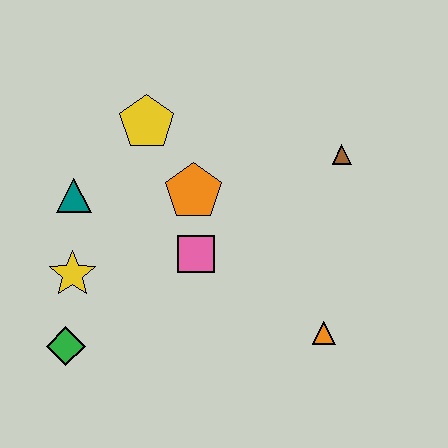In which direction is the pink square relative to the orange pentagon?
The pink square is below the orange pentagon.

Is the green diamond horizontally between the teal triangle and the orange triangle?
No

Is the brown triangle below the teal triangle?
No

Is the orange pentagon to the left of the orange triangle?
Yes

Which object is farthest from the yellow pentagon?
The orange triangle is farthest from the yellow pentagon.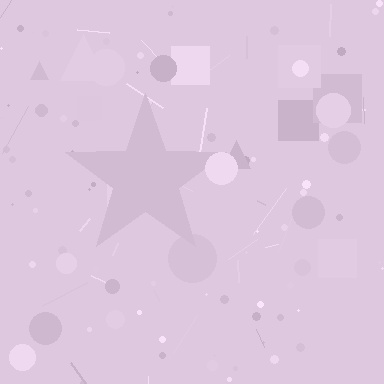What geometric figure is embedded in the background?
A star is embedded in the background.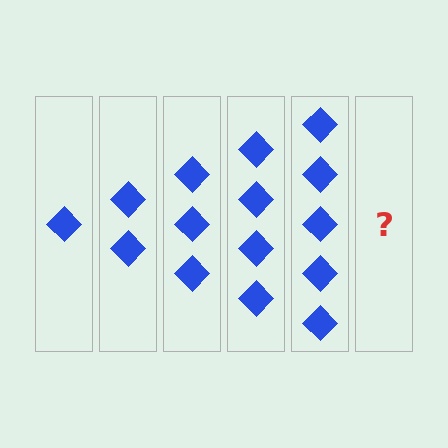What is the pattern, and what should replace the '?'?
The pattern is that each step adds one more diamond. The '?' should be 6 diamonds.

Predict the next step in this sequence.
The next step is 6 diamonds.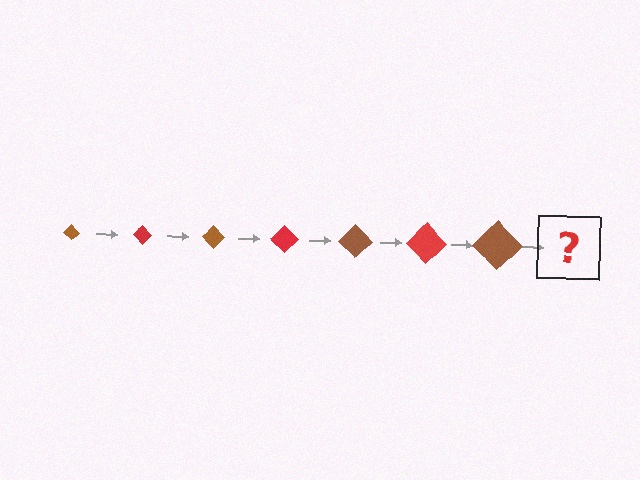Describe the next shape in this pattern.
It should be a red diamond, larger than the previous one.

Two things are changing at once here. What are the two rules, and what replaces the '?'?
The two rules are that the diamond grows larger each step and the color cycles through brown and red. The '?' should be a red diamond, larger than the previous one.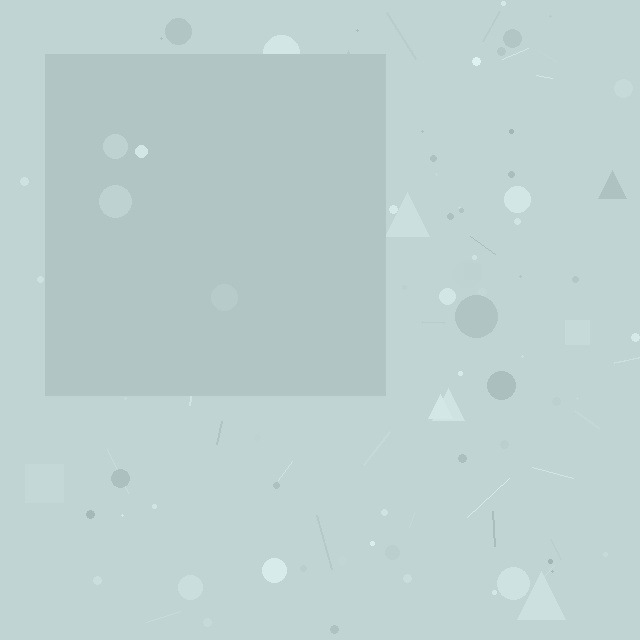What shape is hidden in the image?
A square is hidden in the image.